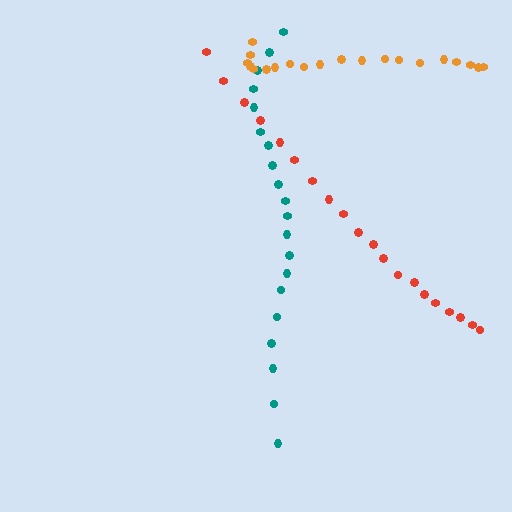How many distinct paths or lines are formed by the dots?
There are 3 distinct paths.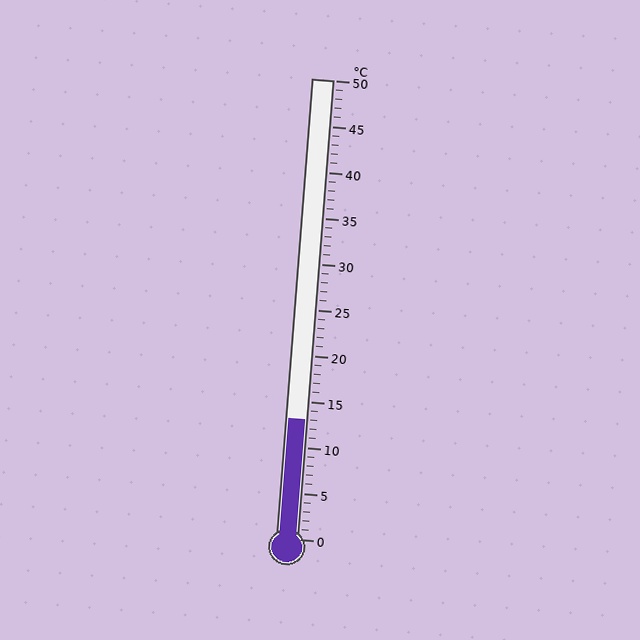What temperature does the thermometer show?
The thermometer shows approximately 13°C.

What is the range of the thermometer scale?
The thermometer scale ranges from 0°C to 50°C.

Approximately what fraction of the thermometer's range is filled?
The thermometer is filled to approximately 25% of its range.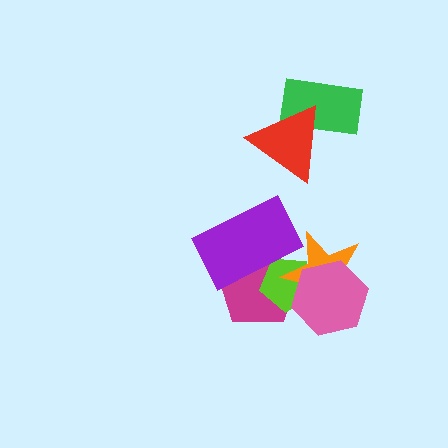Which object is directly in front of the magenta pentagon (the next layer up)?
The lime pentagon is directly in front of the magenta pentagon.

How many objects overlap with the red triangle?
1 object overlaps with the red triangle.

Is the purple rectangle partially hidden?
No, no other shape covers it.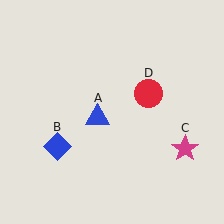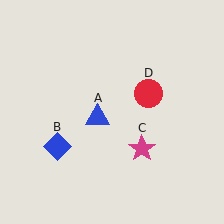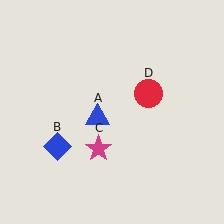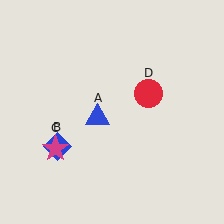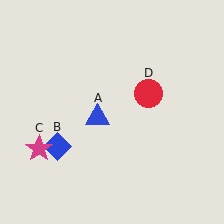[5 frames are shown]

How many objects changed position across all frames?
1 object changed position: magenta star (object C).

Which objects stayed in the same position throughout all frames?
Blue triangle (object A) and blue diamond (object B) and red circle (object D) remained stationary.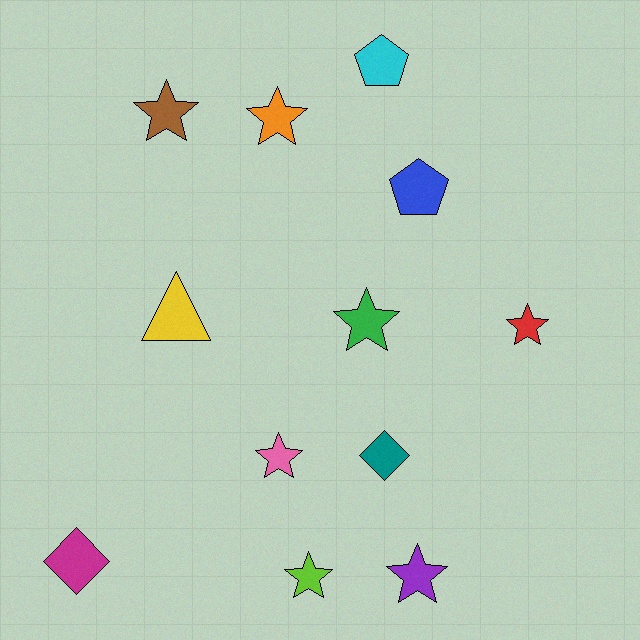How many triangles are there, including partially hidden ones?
There is 1 triangle.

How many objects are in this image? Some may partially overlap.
There are 12 objects.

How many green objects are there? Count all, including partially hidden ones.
There is 1 green object.